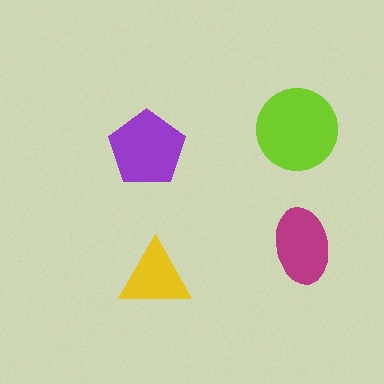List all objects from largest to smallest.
The lime circle, the purple pentagon, the magenta ellipse, the yellow triangle.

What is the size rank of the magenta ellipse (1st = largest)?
3rd.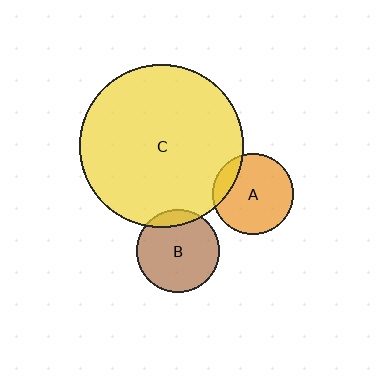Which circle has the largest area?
Circle C (yellow).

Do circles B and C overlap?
Yes.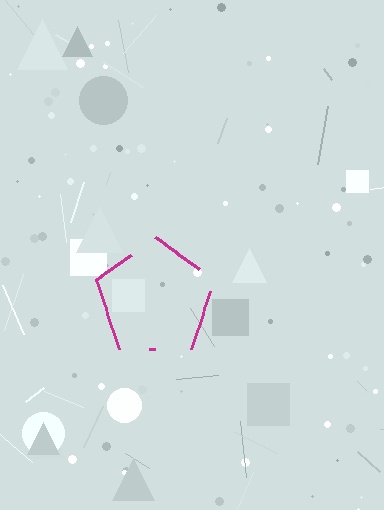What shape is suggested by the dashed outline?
The dashed outline suggests a pentagon.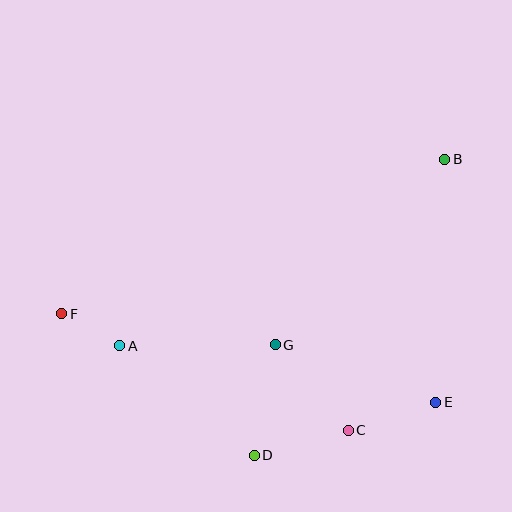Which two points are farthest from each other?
Points B and F are farthest from each other.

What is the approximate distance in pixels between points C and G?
The distance between C and G is approximately 113 pixels.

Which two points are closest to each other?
Points A and F are closest to each other.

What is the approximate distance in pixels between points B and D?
The distance between B and D is approximately 352 pixels.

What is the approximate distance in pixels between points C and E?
The distance between C and E is approximately 92 pixels.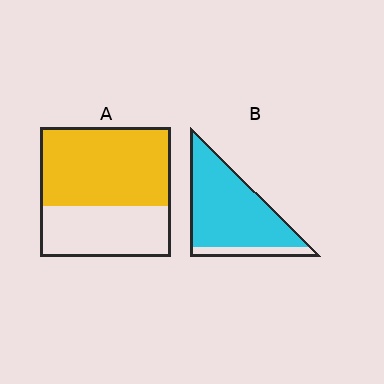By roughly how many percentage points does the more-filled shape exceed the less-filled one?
By roughly 25 percentage points (B over A).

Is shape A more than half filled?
Yes.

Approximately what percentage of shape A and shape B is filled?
A is approximately 60% and B is approximately 85%.